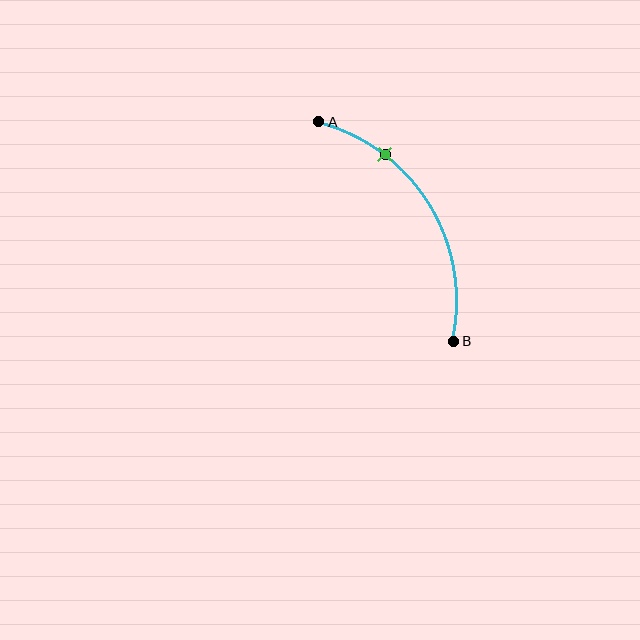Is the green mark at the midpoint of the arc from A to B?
No. The green mark lies on the arc but is closer to endpoint A. The arc midpoint would be at the point on the curve equidistant along the arc from both A and B.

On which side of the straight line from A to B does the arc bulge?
The arc bulges to the right of the straight line connecting A and B.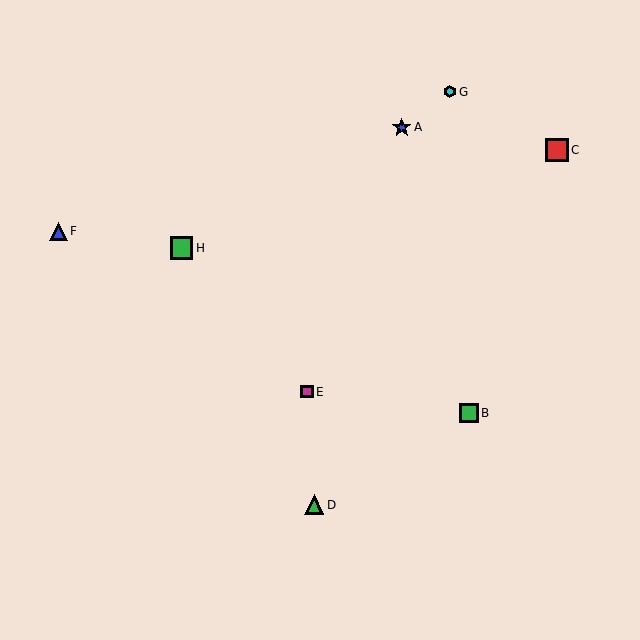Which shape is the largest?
The red square (labeled C) is the largest.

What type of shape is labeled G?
Shape G is a cyan hexagon.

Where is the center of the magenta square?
The center of the magenta square is at (307, 392).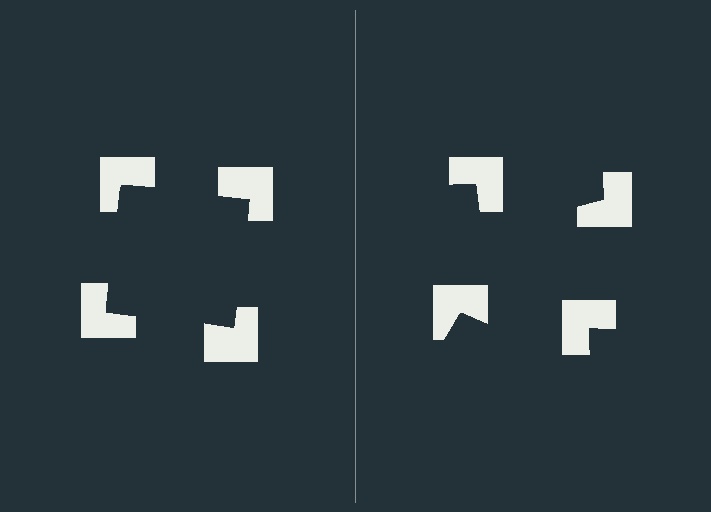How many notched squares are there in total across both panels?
8 — 4 on each side.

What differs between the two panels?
The notched squares are positioned identically on both sides; only the wedge orientations differ. On the left they align to a square; on the right they are misaligned.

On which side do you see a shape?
An illusory square appears on the left side. On the right side the wedge cuts are rotated, so no coherent shape forms.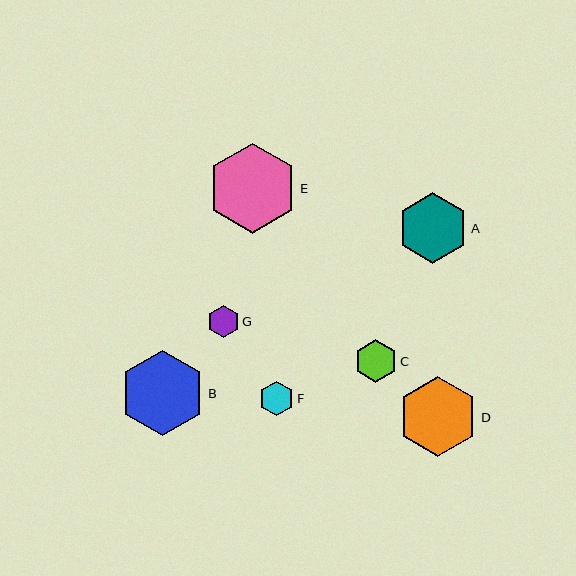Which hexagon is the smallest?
Hexagon G is the smallest with a size of approximately 32 pixels.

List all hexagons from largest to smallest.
From largest to smallest: E, B, D, A, C, F, G.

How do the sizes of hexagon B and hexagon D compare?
Hexagon B and hexagon D are approximately the same size.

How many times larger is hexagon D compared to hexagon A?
Hexagon D is approximately 1.1 times the size of hexagon A.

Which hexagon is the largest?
Hexagon E is the largest with a size of approximately 90 pixels.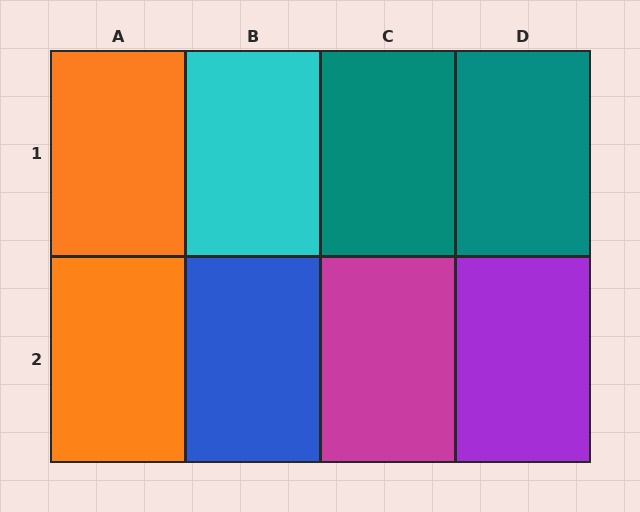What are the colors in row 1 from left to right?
Orange, cyan, teal, teal.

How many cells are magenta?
1 cell is magenta.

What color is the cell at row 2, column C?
Magenta.